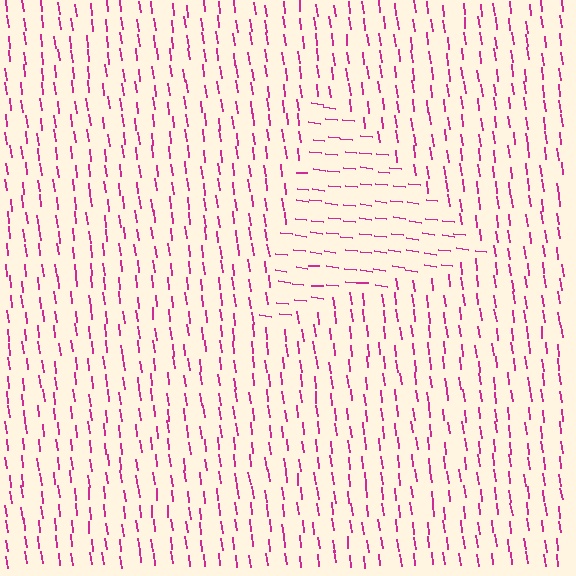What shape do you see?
I see a triangle.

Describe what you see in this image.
The image is filled with small magenta line segments. A triangle region in the image has lines oriented differently from the surrounding lines, creating a visible texture boundary.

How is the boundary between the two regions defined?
The boundary is defined purely by a change in line orientation (approximately 76 degrees difference). All lines are the same color and thickness.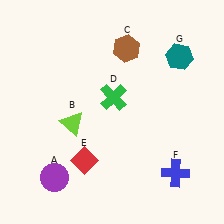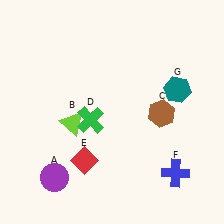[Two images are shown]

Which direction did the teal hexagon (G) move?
The teal hexagon (G) moved down.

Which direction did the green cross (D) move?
The green cross (D) moved left.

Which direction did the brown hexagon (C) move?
The brown hexagon (C) moved down.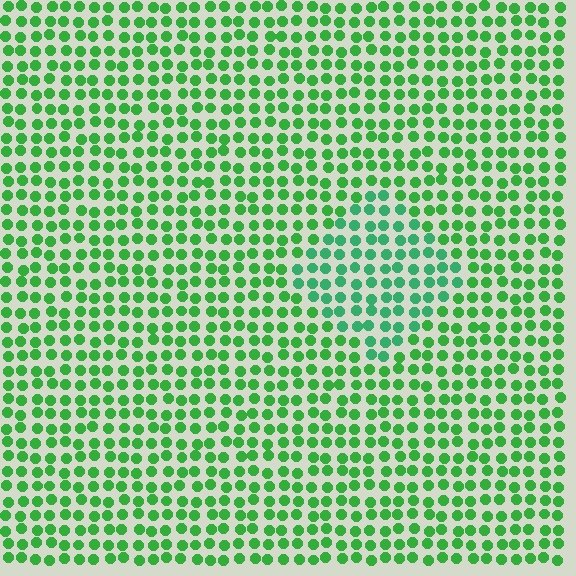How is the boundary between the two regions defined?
The boundary is defined purely by a slight shift in hue (about 23 degrees). Spacing, size, and orientation are identical on both sides.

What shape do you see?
I see a diamond.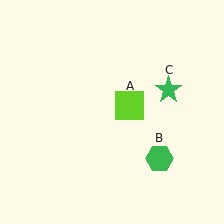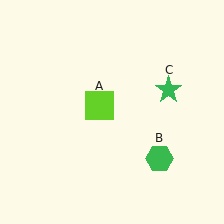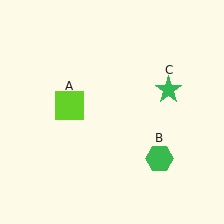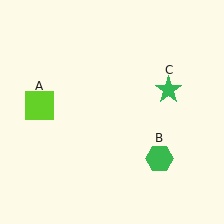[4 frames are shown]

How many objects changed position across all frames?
1 object changed position: lime square (object A).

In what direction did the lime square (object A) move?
The lime square (object A) moved left.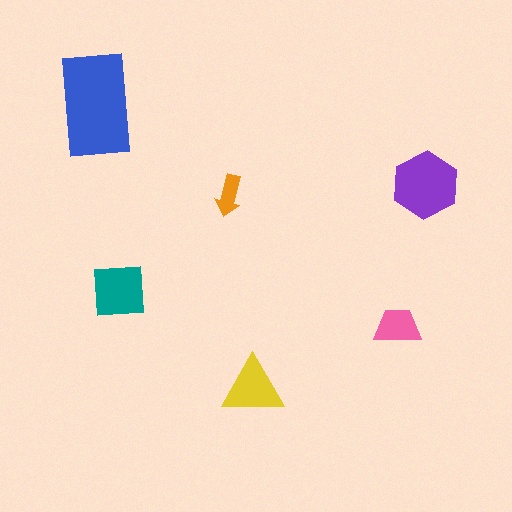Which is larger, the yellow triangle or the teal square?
The teal square.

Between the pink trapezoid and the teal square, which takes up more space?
The teal square.